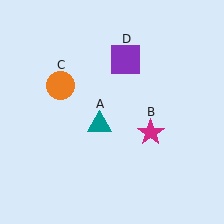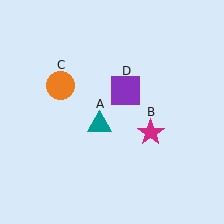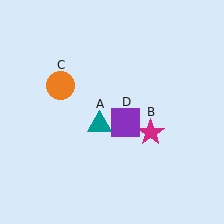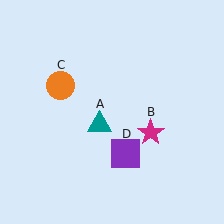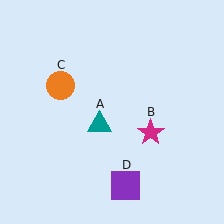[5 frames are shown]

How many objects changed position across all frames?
1 object changed position: purple square (object D).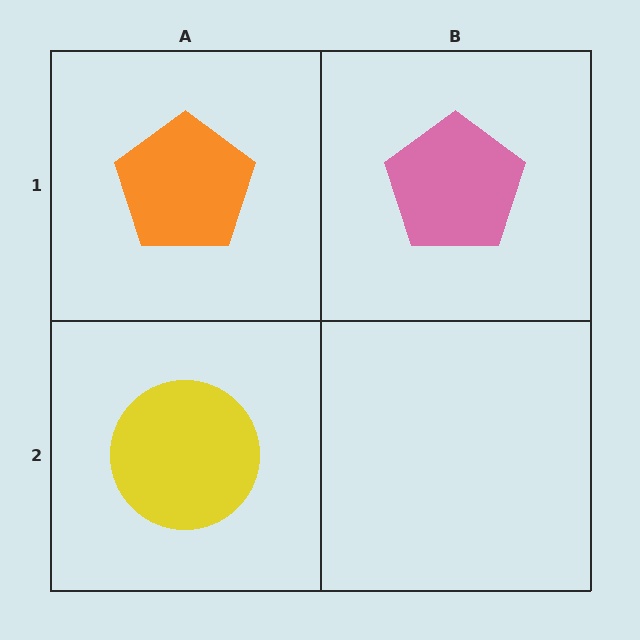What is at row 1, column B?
A pink pentagon.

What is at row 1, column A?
An orange pentagon.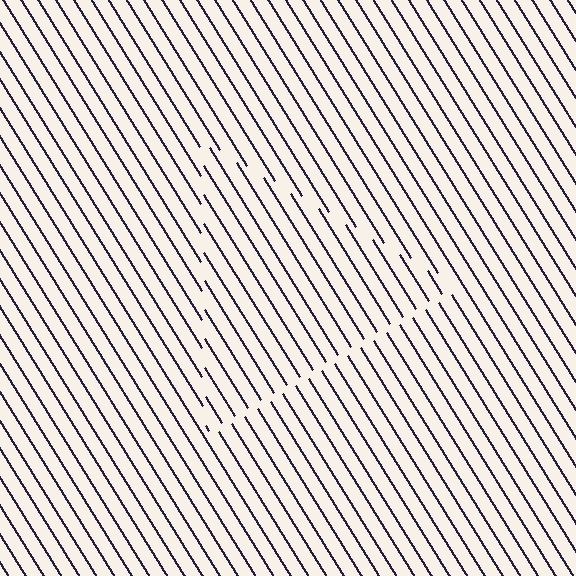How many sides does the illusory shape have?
3 sides — the line-ends trace a triangle.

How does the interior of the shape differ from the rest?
The interior of the shape contains the same grating, shifted by half a period — the contour is defined by the phase discontinuity where line-ends from the inner and outer gratings abut.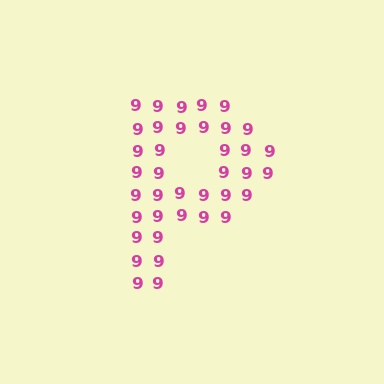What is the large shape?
The large shape is the letter P.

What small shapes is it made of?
It is made of small digit 9's.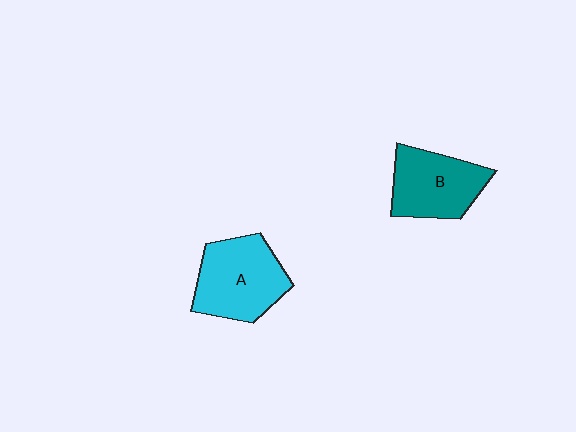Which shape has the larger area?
Shape A (cyan).